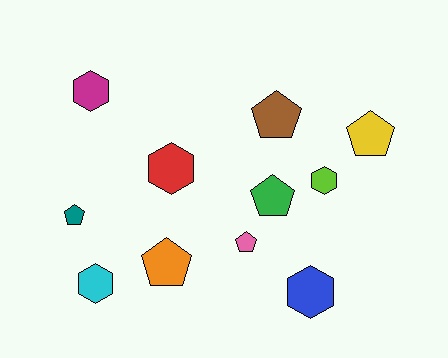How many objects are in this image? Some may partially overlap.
There are 11 objects.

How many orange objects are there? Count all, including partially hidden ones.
There is 1 orange object.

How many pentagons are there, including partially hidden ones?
There are 6 pentagons.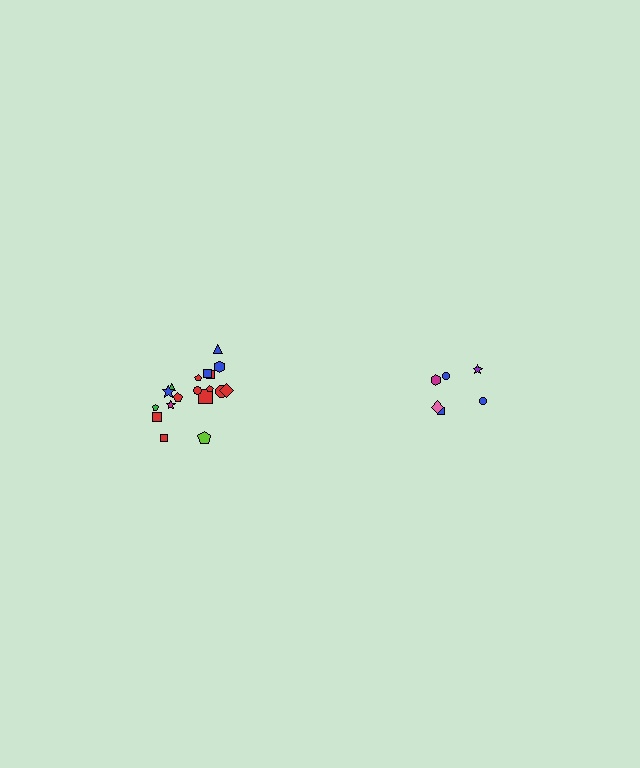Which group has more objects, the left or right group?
The left group.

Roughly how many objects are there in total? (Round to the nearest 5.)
Roughly 25 objects in total.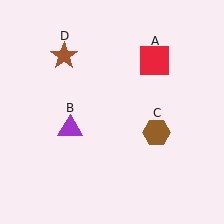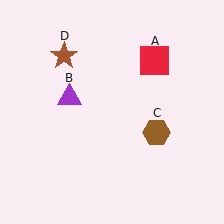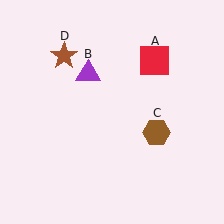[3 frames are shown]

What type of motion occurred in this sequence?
The purple triangle (object B) rotated clockwise around the center of the scene.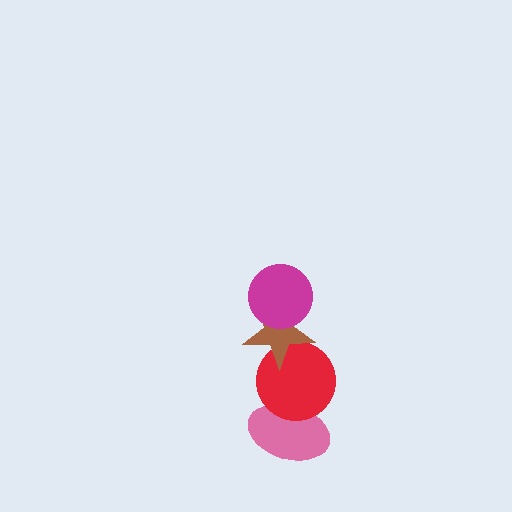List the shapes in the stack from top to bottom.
From top to bottom: the magenta circle, the brown star, the red circle, the pink ellipse.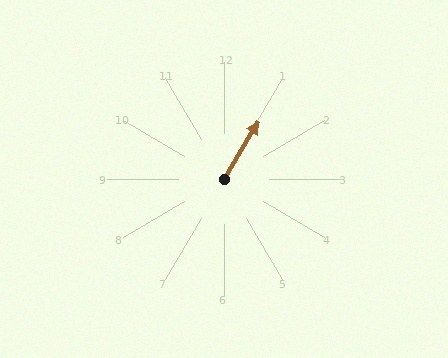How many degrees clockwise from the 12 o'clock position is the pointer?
Approximately 31 degrees.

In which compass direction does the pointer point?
Northeast.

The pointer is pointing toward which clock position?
Roughly 1 o'clock.